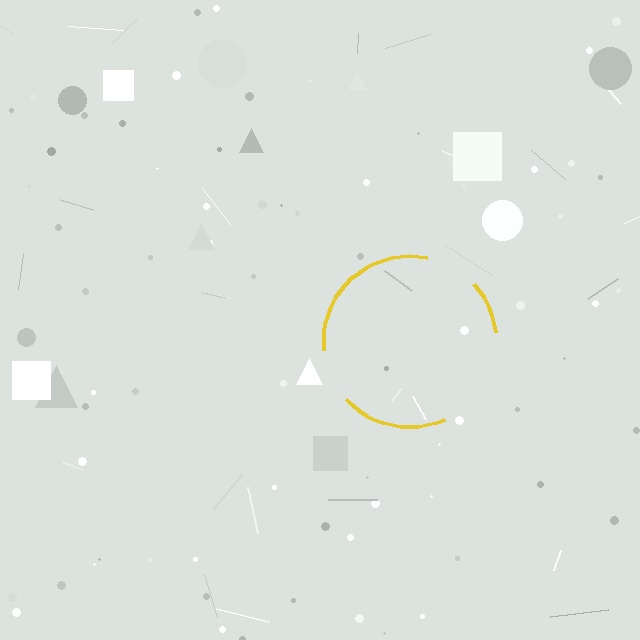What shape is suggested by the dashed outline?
The dashed outline suggests a circle.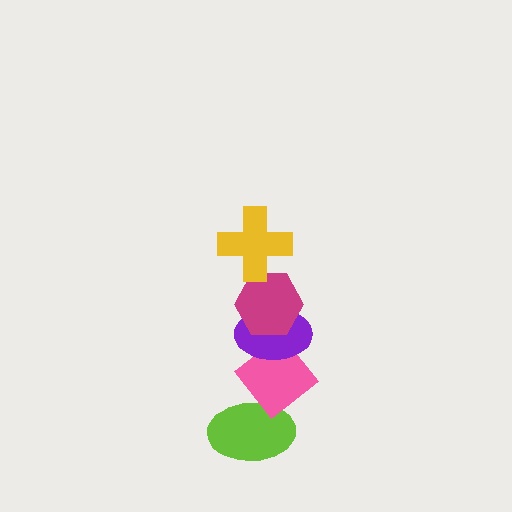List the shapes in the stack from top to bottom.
From top to bottom: the yellow cross, the magenta hexagon, the purple ellipse, the pink diamond, the lime ellipse.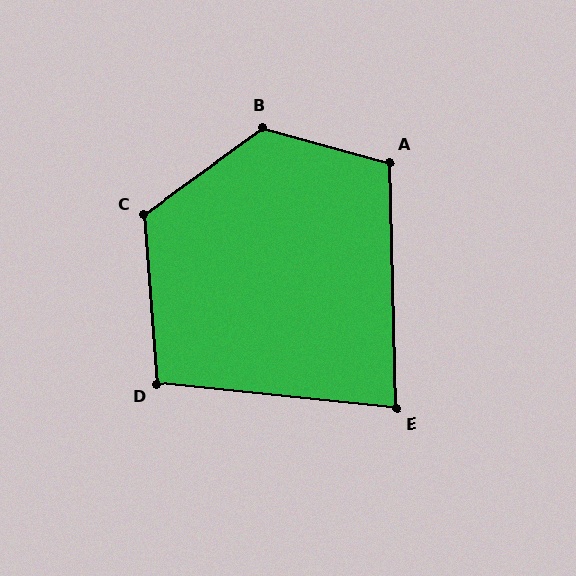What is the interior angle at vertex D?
Approximately 100 degrees (obtuse).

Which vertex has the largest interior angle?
B, at approximately 129 degrees.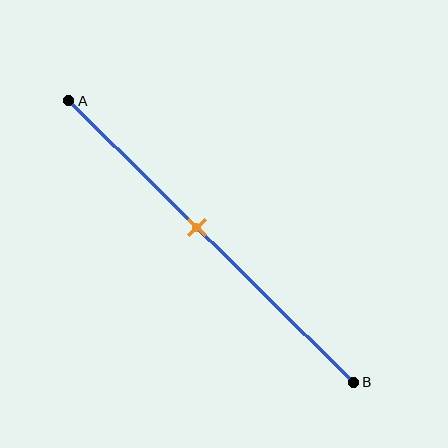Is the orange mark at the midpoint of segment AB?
No, the mark is at about 45% from A, not at the 50% midpoint.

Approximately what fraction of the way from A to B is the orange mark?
The orange mark is approximately 45% of the way from A to B.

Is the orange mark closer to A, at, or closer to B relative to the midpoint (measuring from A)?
The orange mark is closer to point A than the midpoint of segment AB.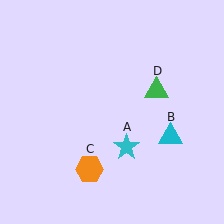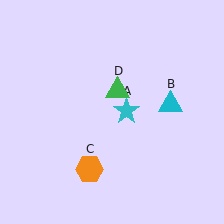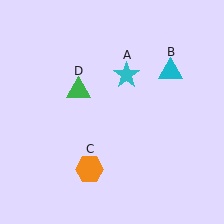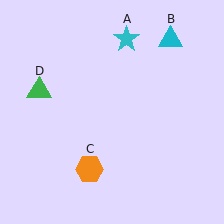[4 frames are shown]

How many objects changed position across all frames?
3 objects changed position: cyan star (object A), cyan triangle (object B), green triangle (object D).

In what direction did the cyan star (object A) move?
The cyan star (object A) moved up.